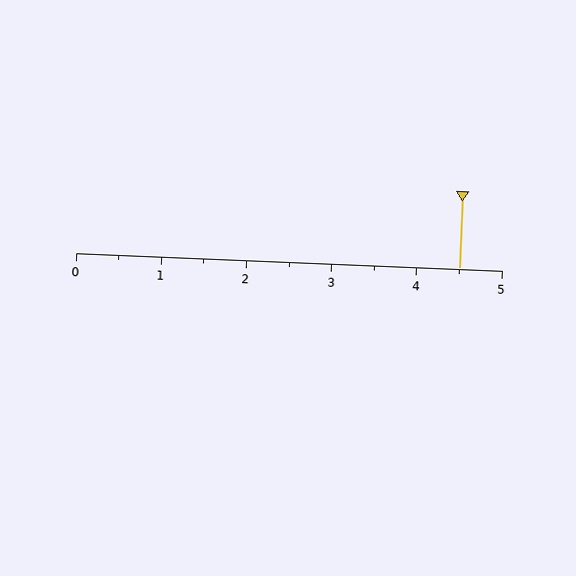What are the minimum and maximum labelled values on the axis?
The axis runs from 0 to 5.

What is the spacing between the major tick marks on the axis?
The major ticks are spaced 1 apart.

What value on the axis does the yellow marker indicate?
The marker indicates approximately 4.5.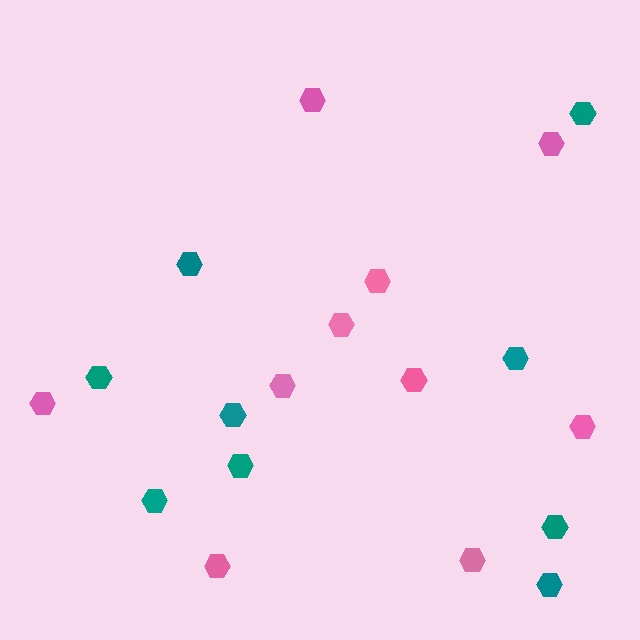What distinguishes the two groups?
There are 2 groups: one group of pink hexagons (10) and one group of teal hexagons (9).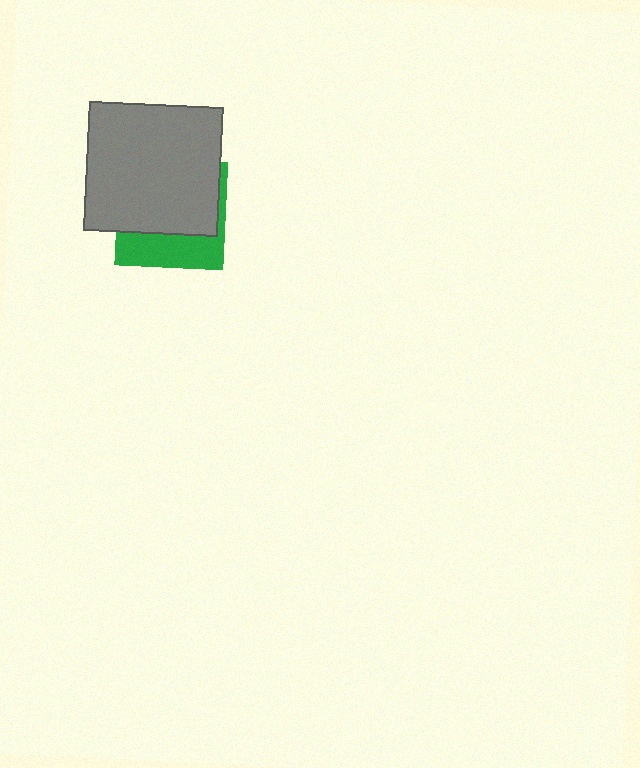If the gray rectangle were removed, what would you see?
You would see the complete green square.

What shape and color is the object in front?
The object in front is a gray rectangle.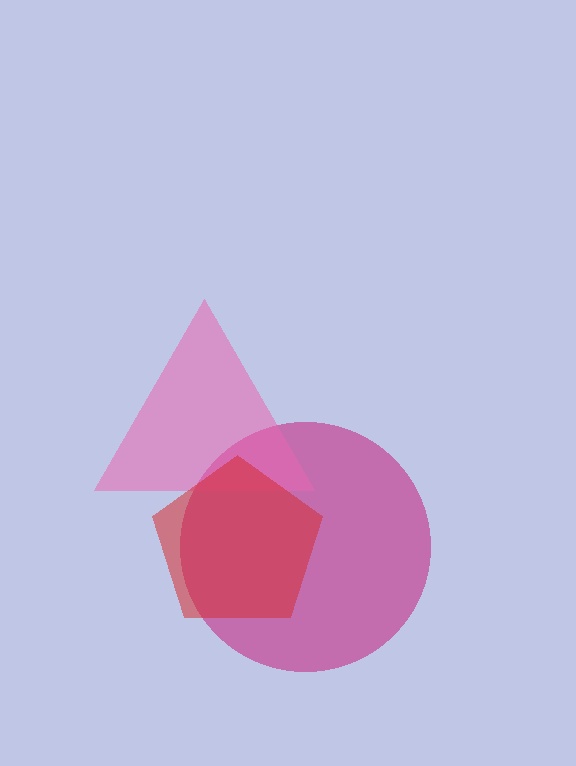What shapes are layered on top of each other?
The layered shapes are: a magenta circle, a pink triangle, a red pentagon.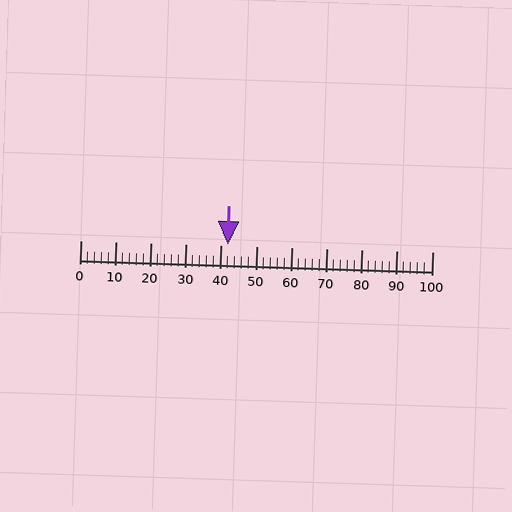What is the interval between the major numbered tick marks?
The major tick marks are spaced 10 units apart.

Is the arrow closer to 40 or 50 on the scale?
The arrow is closer to 40.